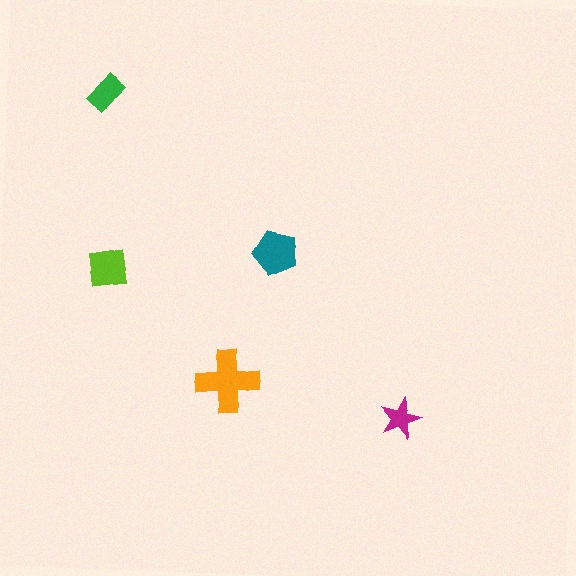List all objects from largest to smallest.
The orange cross, the teal pentagon, the lime square, the green rectangle, the magenta star.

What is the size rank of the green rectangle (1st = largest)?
4th.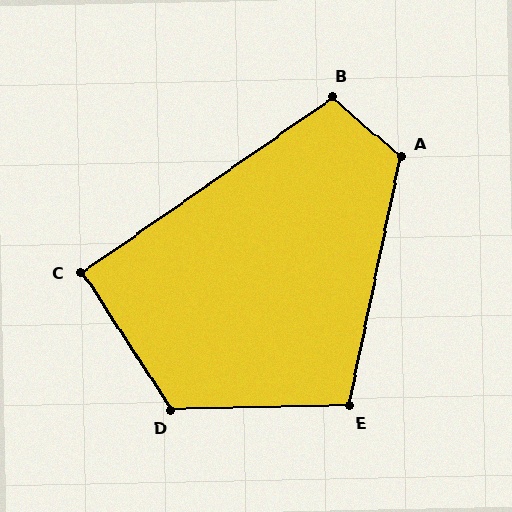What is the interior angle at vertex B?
Approximately 105 degrees (obtuse).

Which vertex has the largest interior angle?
D, at approximately 122 degrees.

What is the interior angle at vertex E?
Approximately 103 degrees (obtuse).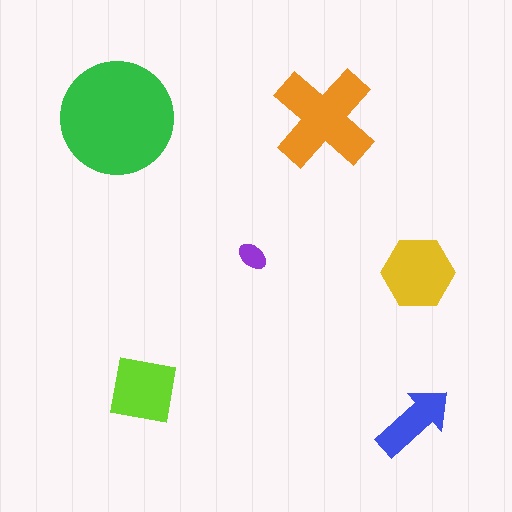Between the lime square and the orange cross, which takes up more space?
The orange cross.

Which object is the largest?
The green circle.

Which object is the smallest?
The purple ellipse.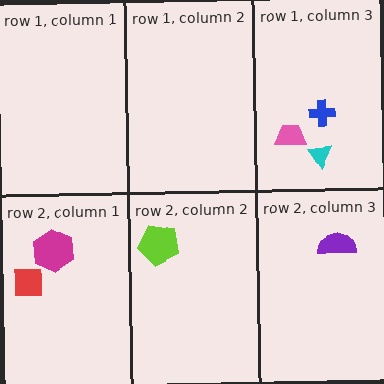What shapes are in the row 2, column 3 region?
The purple semicircle.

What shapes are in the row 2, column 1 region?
The red square, the magenta hexagon.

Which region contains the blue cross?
The row 1, column 3 region.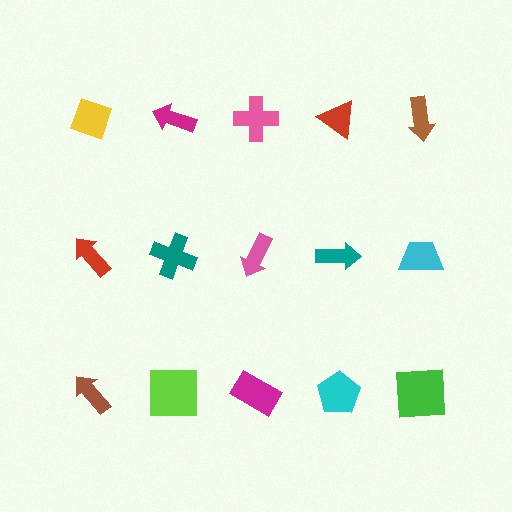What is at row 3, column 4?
A cyan pentagon.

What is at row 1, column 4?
A red triangle.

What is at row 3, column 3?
A magenta rectangle.